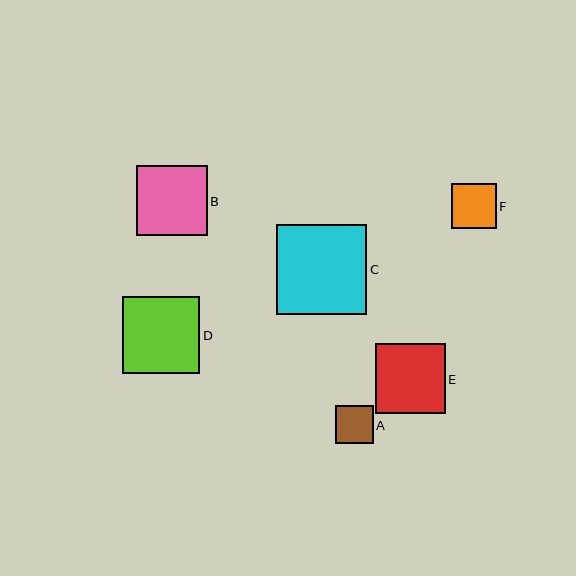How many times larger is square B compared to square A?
Square B is approximately 1.9 times the size of square A.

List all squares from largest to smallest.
From largest to smallest: C, D, B, E, F, A.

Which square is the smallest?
Square A is the smallest with a size of approximately 38 pixels.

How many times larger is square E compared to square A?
Square E is approximately 1.9 times the size of square A.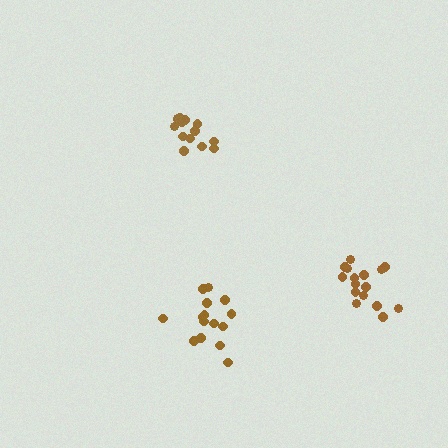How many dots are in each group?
Group 1: 14 dots, Group 2: 16 dots, Group 3: 15 dots (45 total).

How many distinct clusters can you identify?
There are 3 distinct clusters.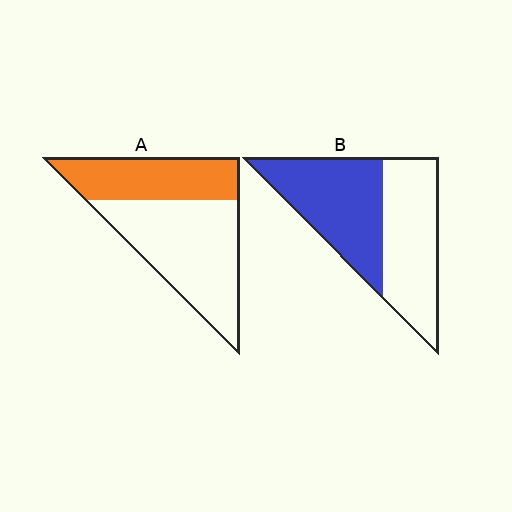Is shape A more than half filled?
No.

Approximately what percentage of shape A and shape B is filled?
A is approximately 40% and B is approximately 50%.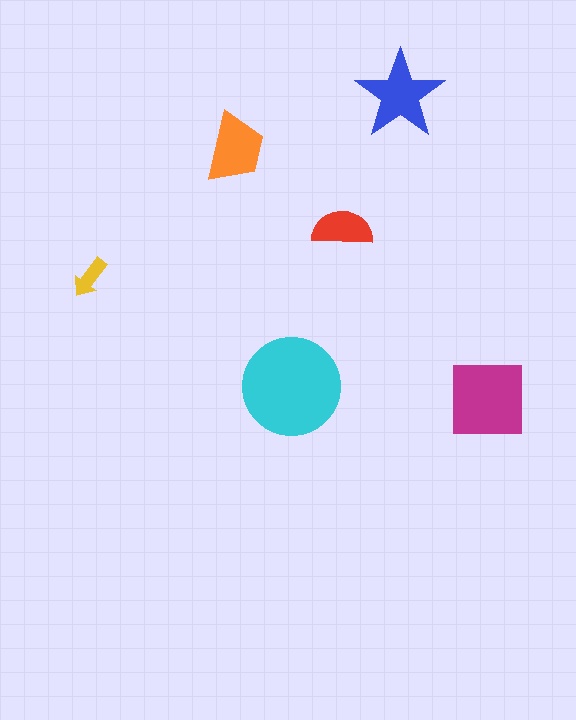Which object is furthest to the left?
The yellow arrow is leftmost.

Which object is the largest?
The cyan circle.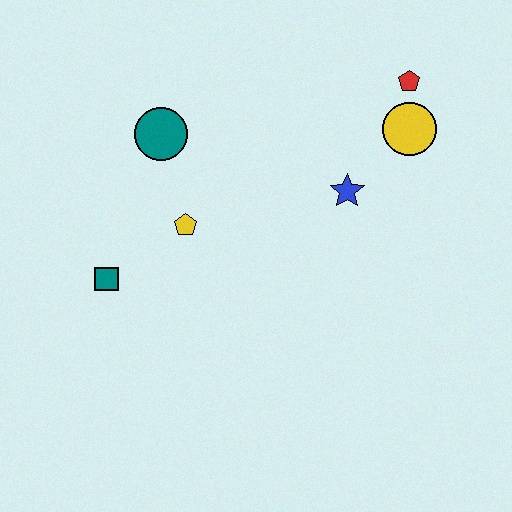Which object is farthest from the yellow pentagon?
The red pentagon is farthest from the yellow pentagon.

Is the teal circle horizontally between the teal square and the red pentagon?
Yes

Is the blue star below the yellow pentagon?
No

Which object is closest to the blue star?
The yellow circle is closest to the blue star.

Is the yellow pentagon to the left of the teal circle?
No